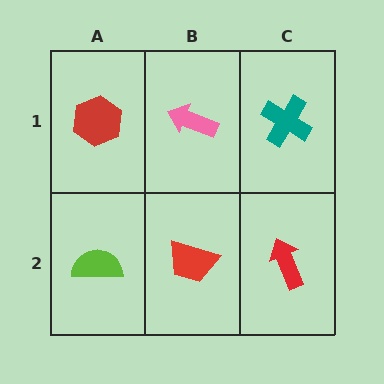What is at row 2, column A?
A lime semicircle.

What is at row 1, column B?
A pink arrow.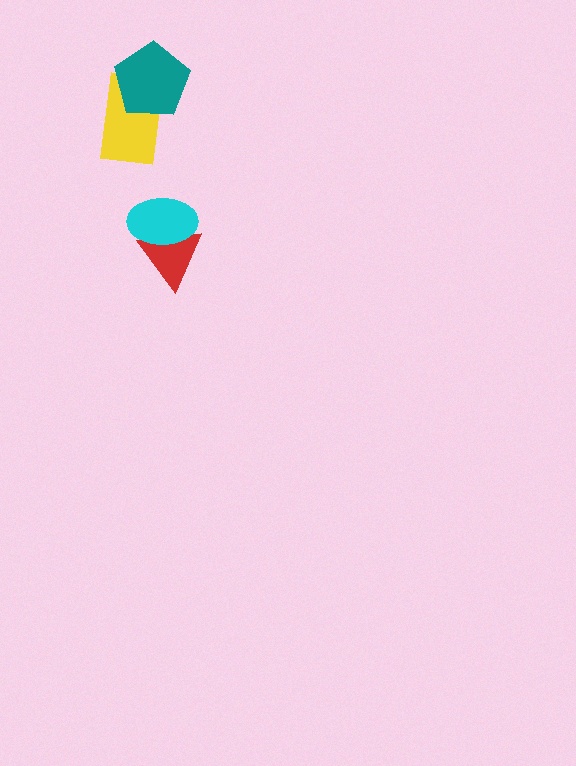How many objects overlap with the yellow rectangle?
1 object overlaps with the yellow rectangle.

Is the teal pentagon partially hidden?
No, no other shape covers it.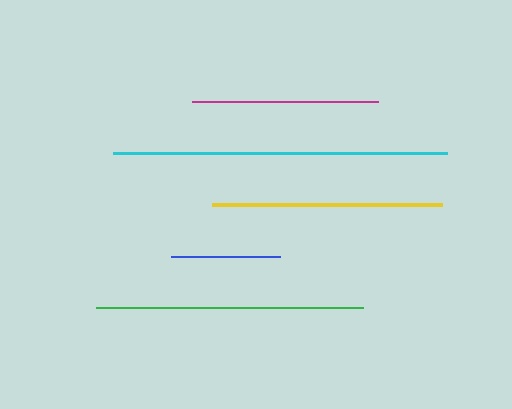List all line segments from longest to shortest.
From longest to shortest: cyan, green, yellow, magenta, blue.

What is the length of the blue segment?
The blue segment is approximately 109 pixels long.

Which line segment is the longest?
The cyan line is the longest at approximately 334 pixels.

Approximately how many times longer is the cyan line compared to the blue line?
The cyan line is approximately 3.1 times the length of the blue line.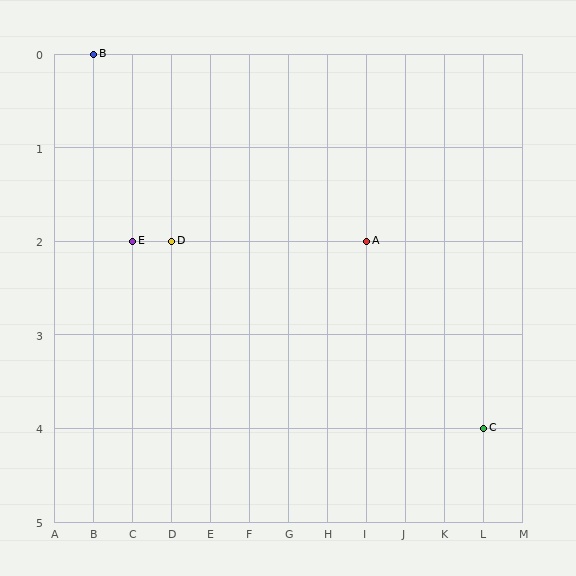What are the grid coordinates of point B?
Point B is at grid coordinates (B, 0).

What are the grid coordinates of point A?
Point A is at grid coordinates (I, 2).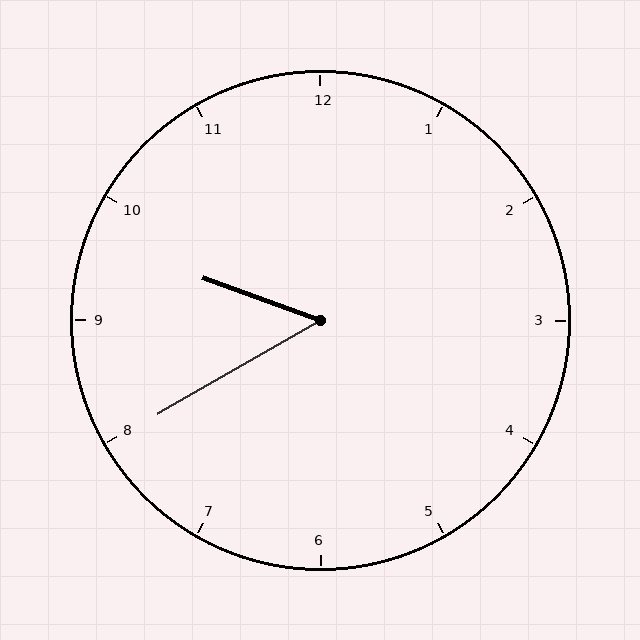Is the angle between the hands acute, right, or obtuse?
It is acute.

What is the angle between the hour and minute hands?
Approximately 50 degrees.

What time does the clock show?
9:40.